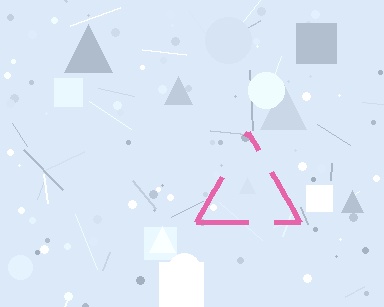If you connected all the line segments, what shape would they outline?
They would outline a triangle.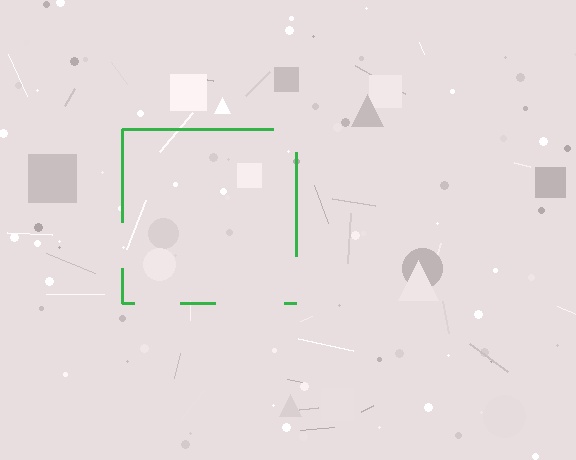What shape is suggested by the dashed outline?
The dashed outline suggests a square.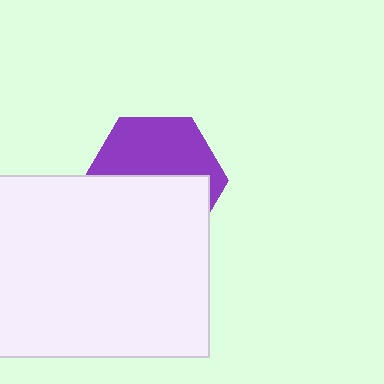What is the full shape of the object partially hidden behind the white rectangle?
The partially hidden object is a purple hexagon.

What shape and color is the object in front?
The object in front is a white rectangle.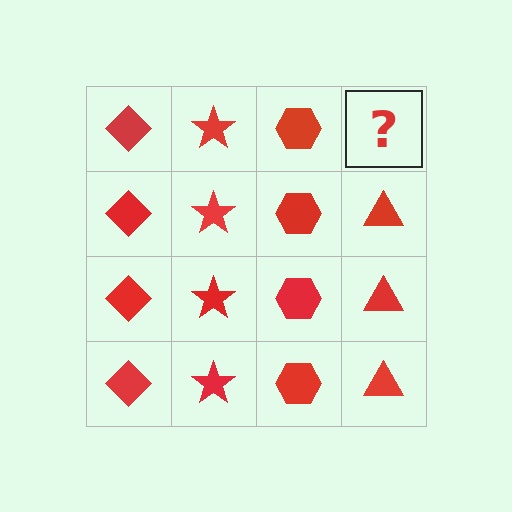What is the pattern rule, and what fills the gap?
The rule is that each column has a consistent shape. The gap should be filled with a red triangle.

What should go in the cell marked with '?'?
The missing cell should contain a red triangle.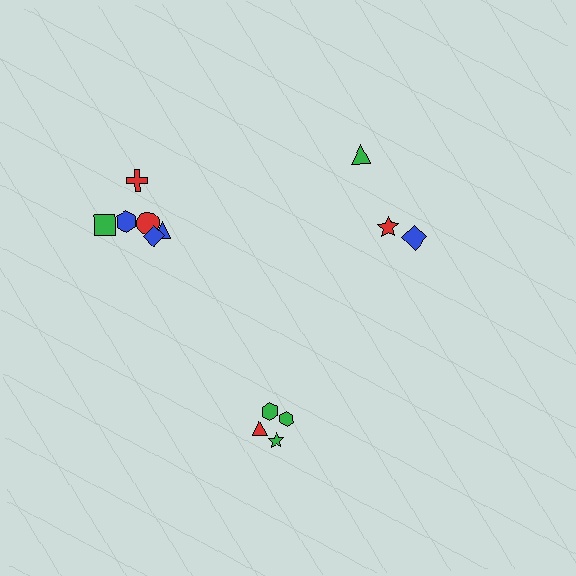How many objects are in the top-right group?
There are 3 objects.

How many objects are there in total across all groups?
There are 13 objects.